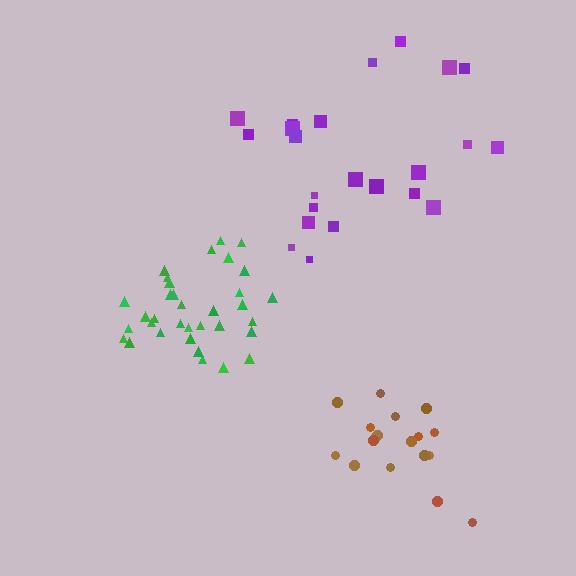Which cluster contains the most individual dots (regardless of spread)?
Green (34).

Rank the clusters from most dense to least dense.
green, brown, purple.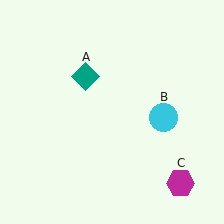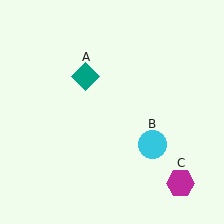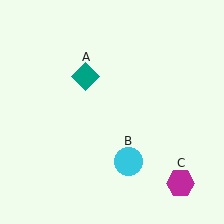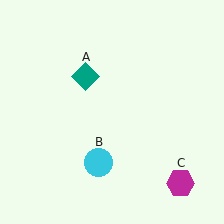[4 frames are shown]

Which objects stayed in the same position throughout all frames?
Teal diamond (object A) and magenta hexagon (object C) remained stationary.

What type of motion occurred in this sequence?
The cyan circle (object B) rotated clockwise around the center of the scene.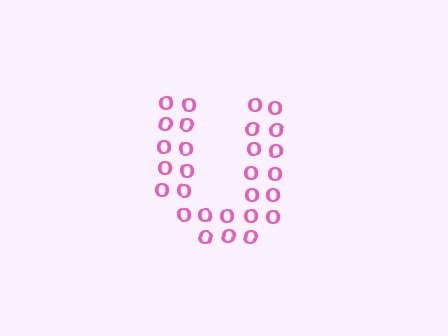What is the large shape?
The large shape is the letter U.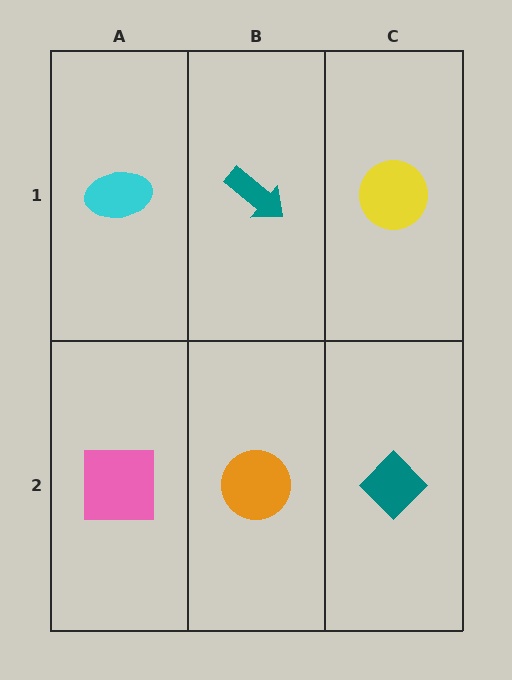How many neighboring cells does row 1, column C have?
2.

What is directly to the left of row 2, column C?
An orange circle.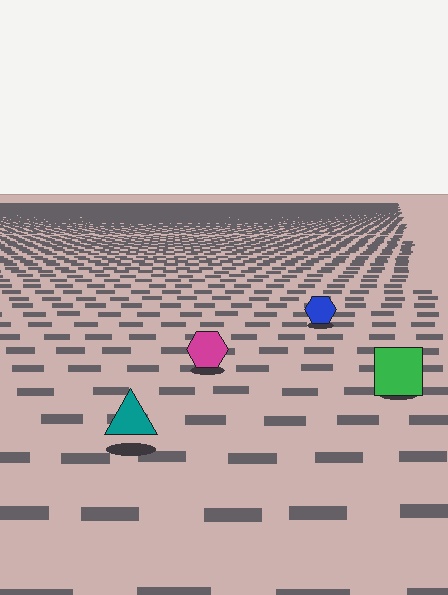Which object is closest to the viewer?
The teal triangle is closest. The texture marks near it are larger and more spread out.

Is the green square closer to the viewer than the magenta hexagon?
Yes. The green square is closer — you can tell from the texture gradient: the ground texture is coarser near it.